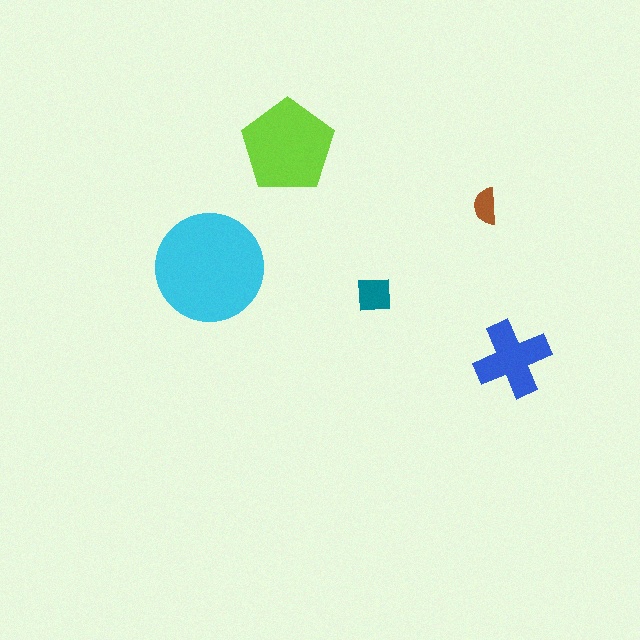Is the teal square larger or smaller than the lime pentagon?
Smaller.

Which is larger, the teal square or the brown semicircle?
The teal square.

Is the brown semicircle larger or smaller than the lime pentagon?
Smaller.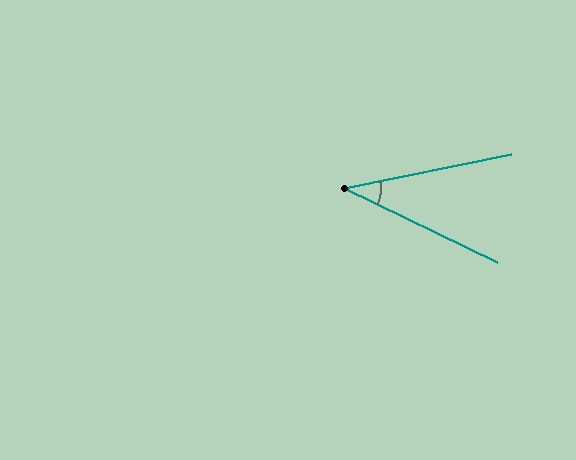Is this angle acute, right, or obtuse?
It is acute.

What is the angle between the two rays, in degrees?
Approximately 37 degrees.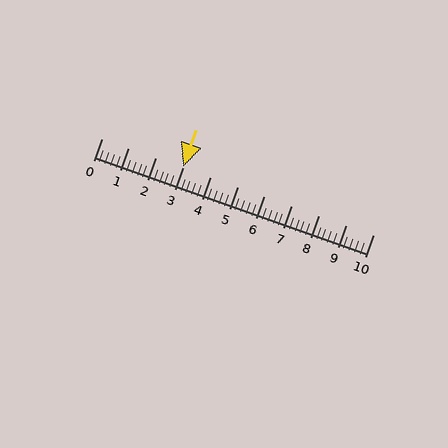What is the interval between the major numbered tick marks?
The major tick marks are spaced 1 units apart.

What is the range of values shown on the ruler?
The ruler shows values from 0 to 10.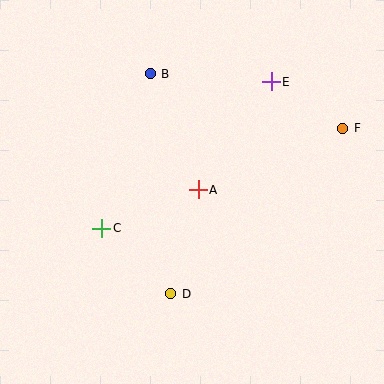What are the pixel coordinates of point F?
Point F is at (343, 128).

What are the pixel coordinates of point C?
Point C is at (102, 228).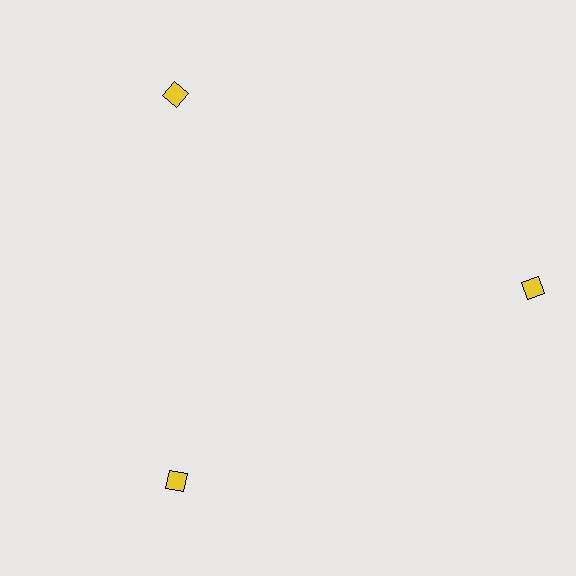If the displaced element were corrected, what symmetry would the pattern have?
It would have 3-fold rotational symmetry — the pattern would map onto itself every 120 degrees.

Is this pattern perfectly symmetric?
No. The 3 yellow diamonds are arranged in a ring, but one element near the 3 o'clock position is pushed outward from the center, breaking the 3-fold rotational symmetry.